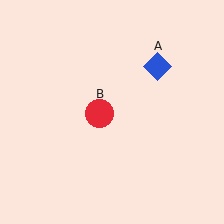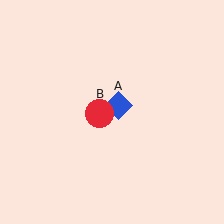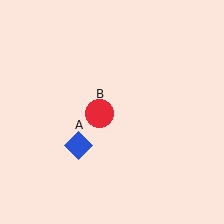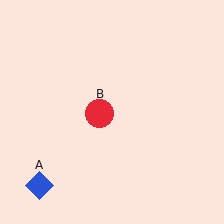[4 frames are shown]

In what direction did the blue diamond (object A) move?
The blue diamond (object A) moved down and to the left.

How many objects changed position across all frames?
1 object changed position: blue diamond (object A).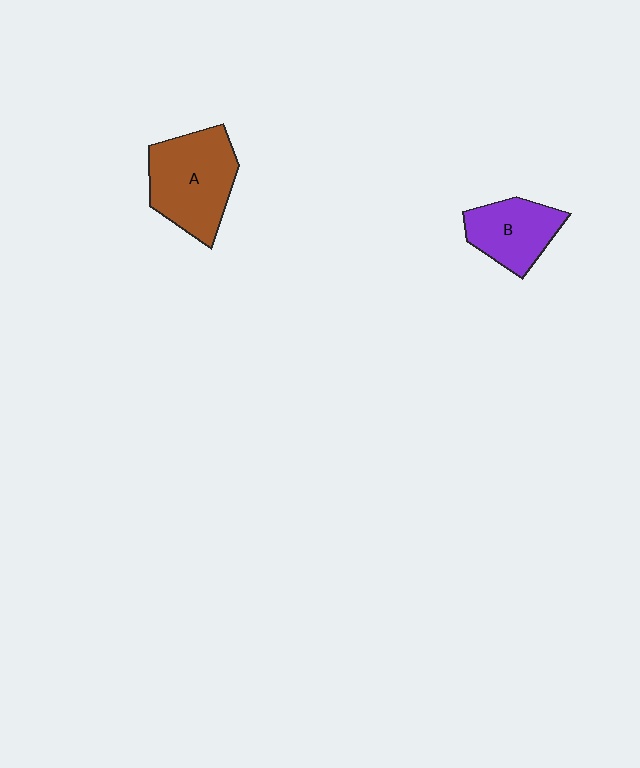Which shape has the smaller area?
Shape B (purple).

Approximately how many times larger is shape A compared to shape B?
Approximately 1.4 times.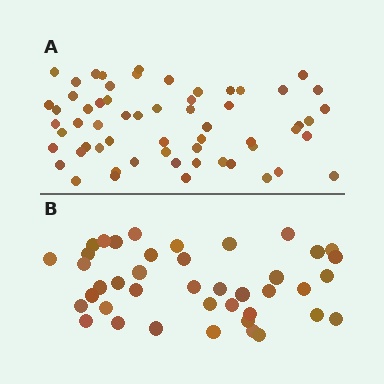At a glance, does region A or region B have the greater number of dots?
Region A (the top region) has more dots.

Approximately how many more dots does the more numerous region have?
Region A has approximately 20 more dots than region B.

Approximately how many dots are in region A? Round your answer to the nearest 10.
About 60 dots.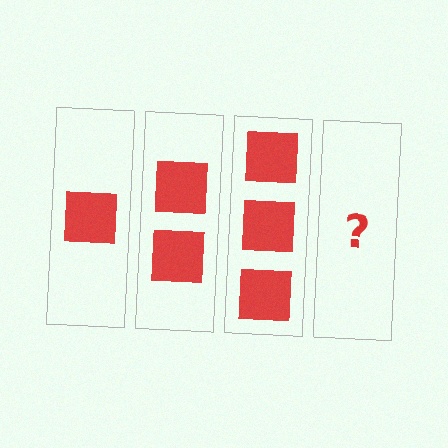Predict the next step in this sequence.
The next step is 4 squares.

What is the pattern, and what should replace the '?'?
The pattern is that each step adds one more square. The '?' should be 4 squares.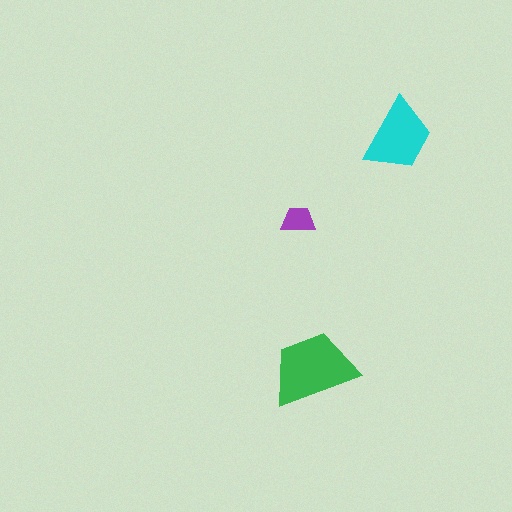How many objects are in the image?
There are 3 objects in the image.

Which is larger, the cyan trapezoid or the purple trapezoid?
The cyan one.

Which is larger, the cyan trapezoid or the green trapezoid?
The green one.